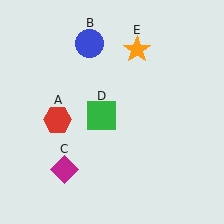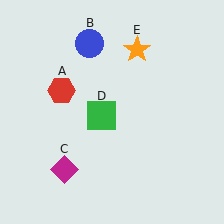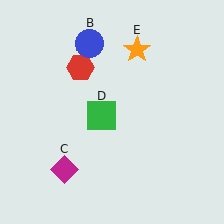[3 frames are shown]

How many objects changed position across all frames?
1 object changed position: red hexagon (object A).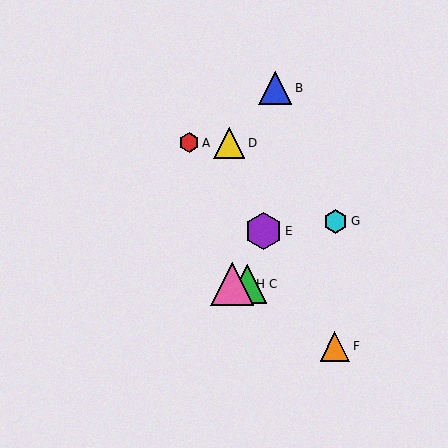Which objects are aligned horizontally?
Objects C, H are aligned horizontally.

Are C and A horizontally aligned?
No, C is at y≈284 and A is at y≈143.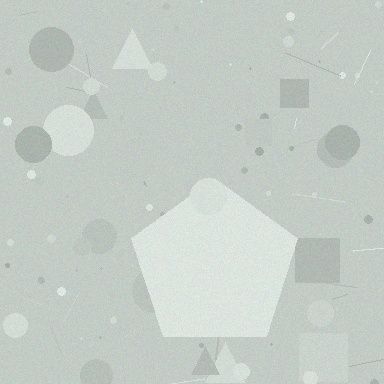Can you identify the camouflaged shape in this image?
The camouflaged shape is a pentagon.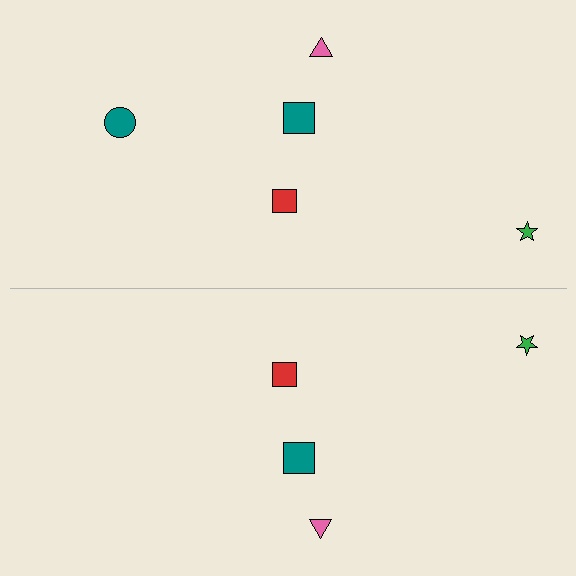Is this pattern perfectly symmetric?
No, the pattern is not perfectly symmetric. A teal circle is missing from the bottom side.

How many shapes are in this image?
There are 9 shapes in this image.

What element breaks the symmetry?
A teal circle is missing from the bottom side.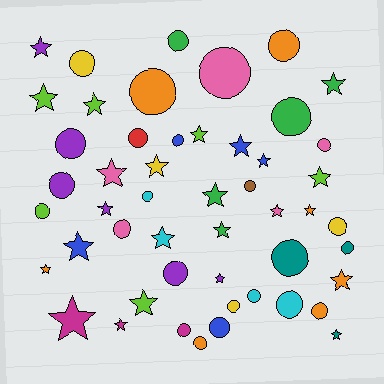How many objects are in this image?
There are 50 objects.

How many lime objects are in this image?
There are 6 lime objects.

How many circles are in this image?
There are 26 circles.